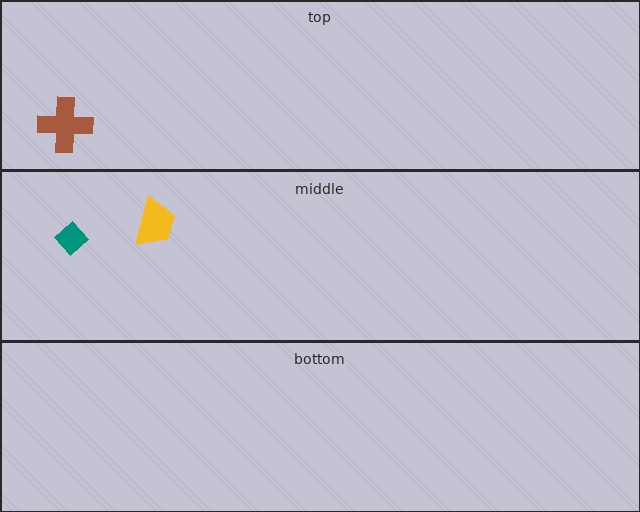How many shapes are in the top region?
1.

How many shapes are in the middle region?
2.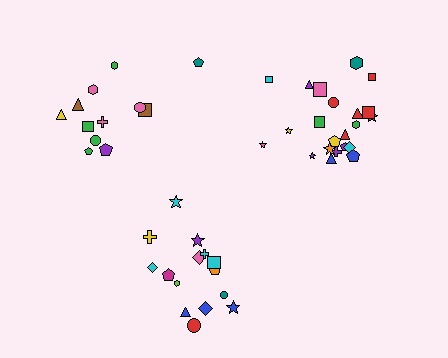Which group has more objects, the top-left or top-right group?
The top-right group.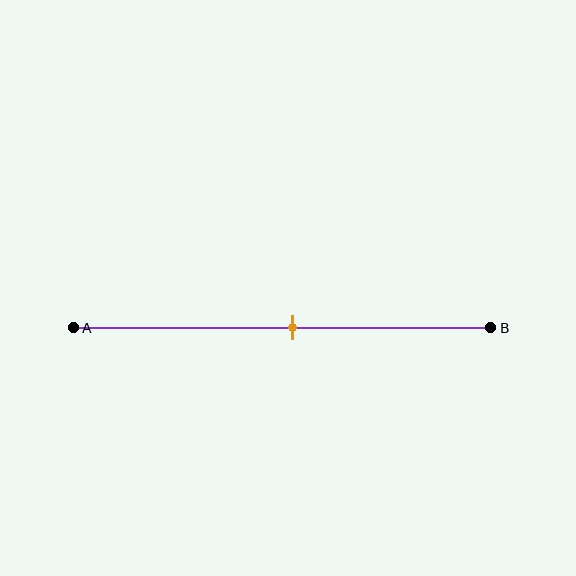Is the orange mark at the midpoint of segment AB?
Yes, the mark is approximately at the midpoint.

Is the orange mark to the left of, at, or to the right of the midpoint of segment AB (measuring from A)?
The orange mark is approximately at the midpoint of segment AB.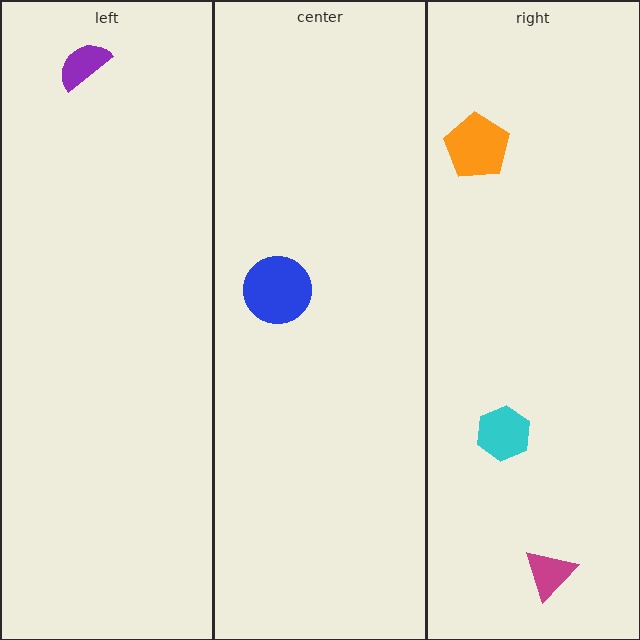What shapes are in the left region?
The purple semicircle.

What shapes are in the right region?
The cyan hexagon, the magenta triangle, the orange pentagon.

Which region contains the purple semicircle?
The left region.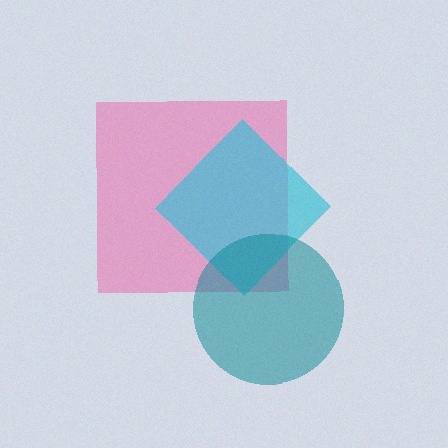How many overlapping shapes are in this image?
There are 3 overlapping shapes in the image.